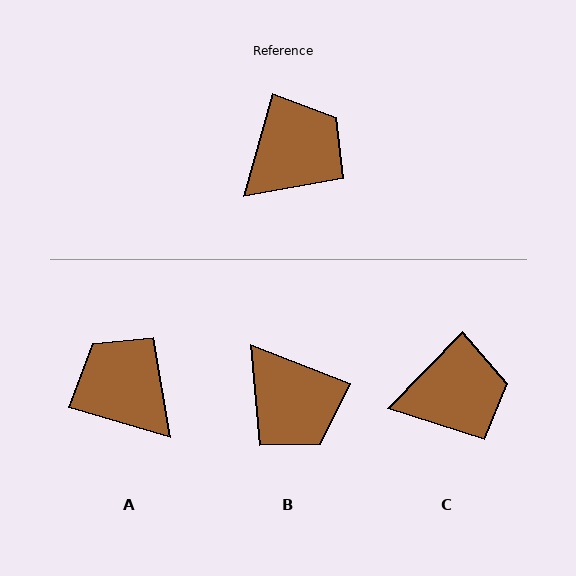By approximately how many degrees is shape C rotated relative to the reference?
Approximately 28 degrees clockwise.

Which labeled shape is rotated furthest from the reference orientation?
B, about 96 degrees away.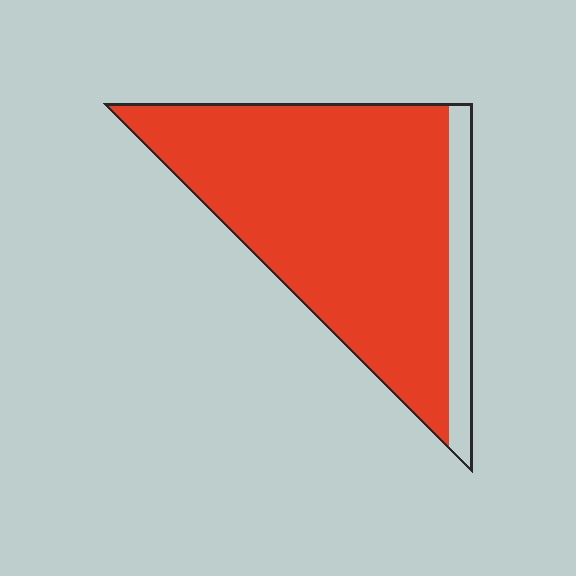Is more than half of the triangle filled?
Yes.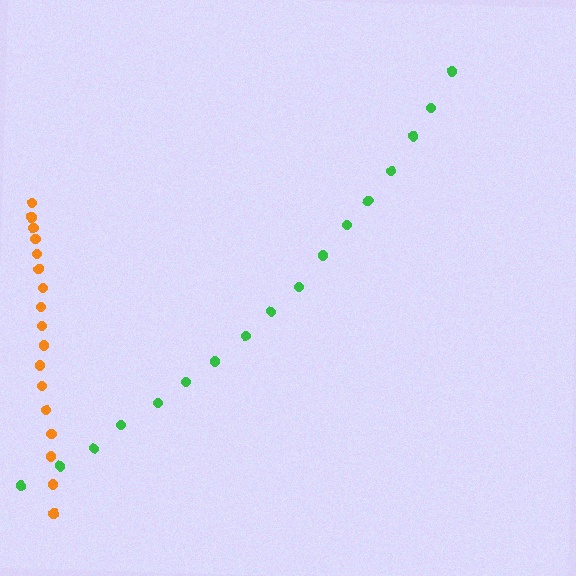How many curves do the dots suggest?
There are 2 distinct paths.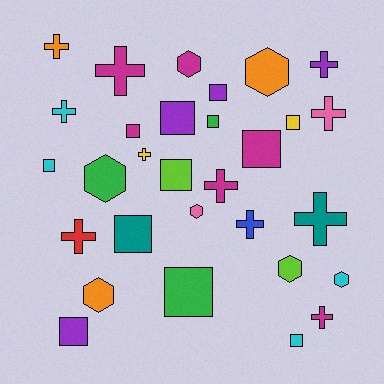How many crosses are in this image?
There are 11 crosses.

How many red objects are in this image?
There is 1 red object.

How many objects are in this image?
There are 30 objects.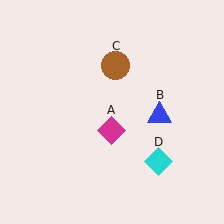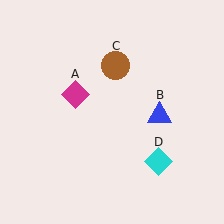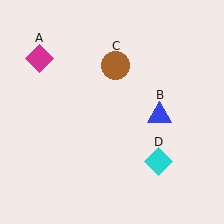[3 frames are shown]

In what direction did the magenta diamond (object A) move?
The magenta diamond (object A) moved up and to the left.